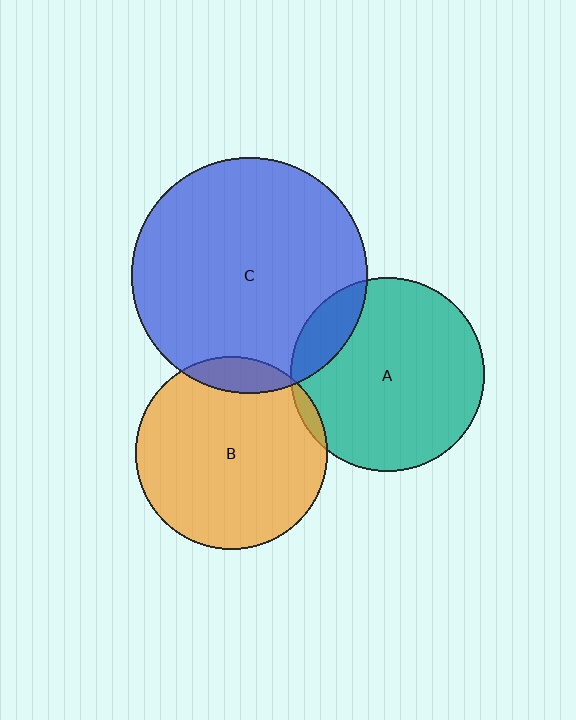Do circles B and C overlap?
Yes.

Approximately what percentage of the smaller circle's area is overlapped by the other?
Approximately 10%.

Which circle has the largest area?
Circle C (blue).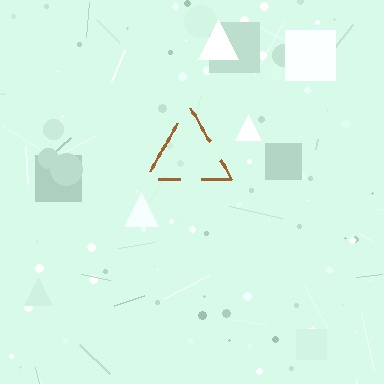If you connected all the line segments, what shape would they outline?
They would outline a triangle.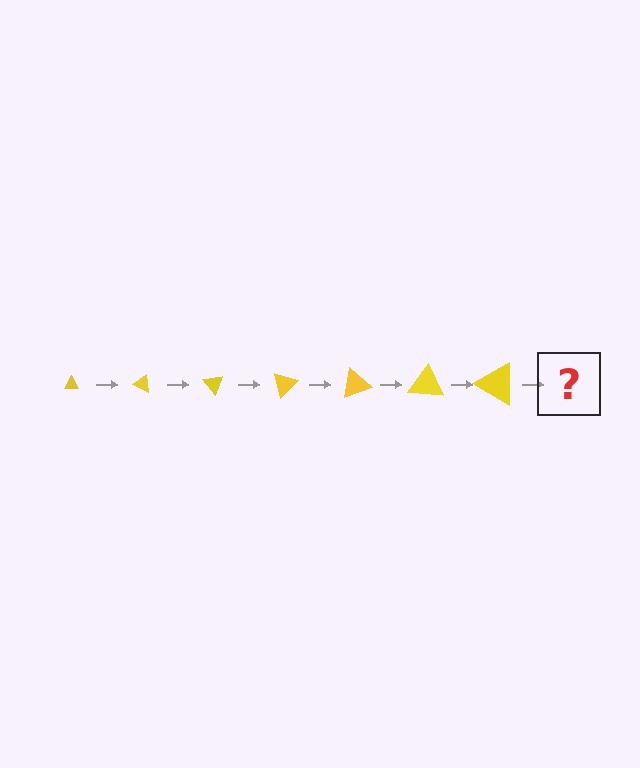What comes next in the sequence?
The next element should be a triangle, larger than the previous one and rotated 175 degrees from the start.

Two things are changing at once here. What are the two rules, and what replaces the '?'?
The two rules are that the triangle grows larger each step and it rotates 25 degrees each step. The '?' should be a triangle, larger than the previous one and rotated 175 degrees from the start.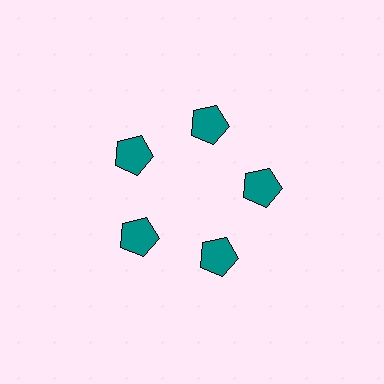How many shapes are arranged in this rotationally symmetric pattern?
There are 5 shapes, arranged in 5 groups of 1.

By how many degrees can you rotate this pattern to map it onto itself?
The pattern maps onto itself every 72 degrees of rotation.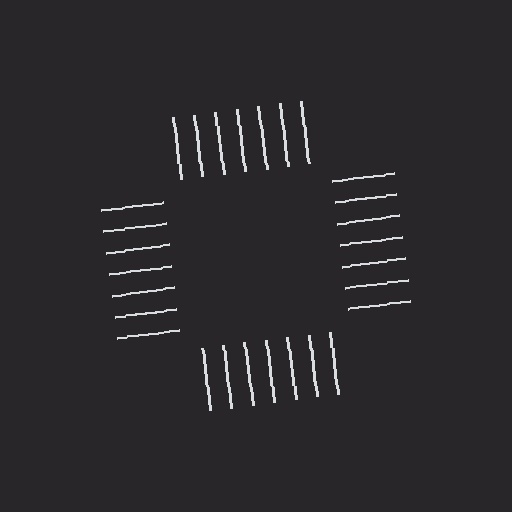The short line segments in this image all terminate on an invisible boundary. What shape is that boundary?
An illusory square — the line segments terminate on its edges but no continuous stroke is drawn.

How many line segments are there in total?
28 — 7 along each of the 4 edges.